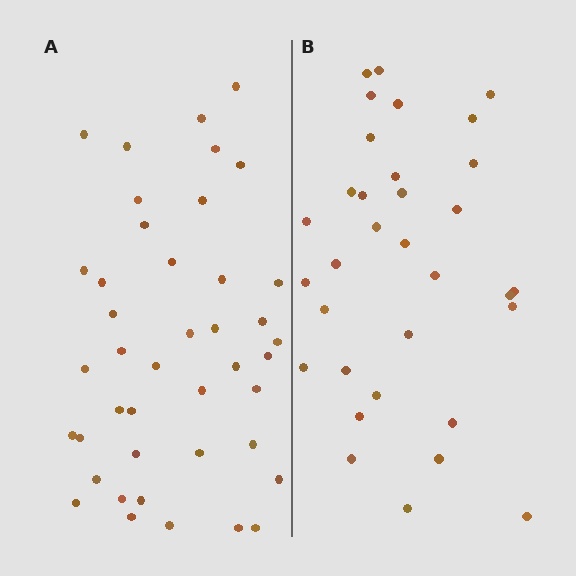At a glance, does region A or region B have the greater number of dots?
Region A (the left region) has more dots.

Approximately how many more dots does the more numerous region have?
Region A has roughly 8 or so more dots than region B.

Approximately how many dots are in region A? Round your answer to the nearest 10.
About 40 dots. (The exact count is 42, which rounds to 40.)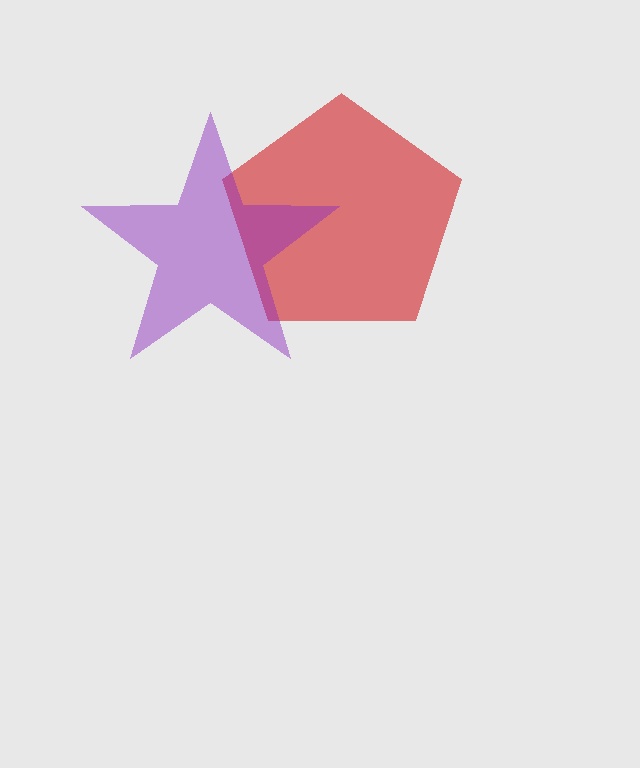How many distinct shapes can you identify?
There are 2 distinct shapes: a red pentagon, a purple star.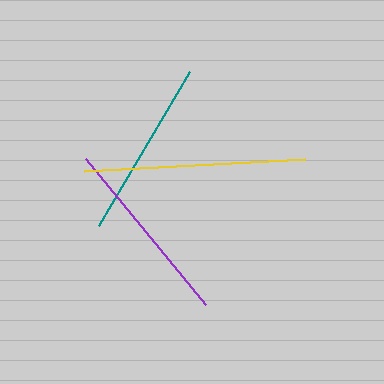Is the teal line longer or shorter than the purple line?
The purple line is longer than the teal line.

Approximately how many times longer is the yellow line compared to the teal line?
The yellow line is approximately 1.2 times the length of the teal line.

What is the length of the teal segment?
The teal segment is approximately 179 pixels long.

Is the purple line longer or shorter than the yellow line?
The yellow line is longer than the purple line.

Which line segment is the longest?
The yellow line is the longest at approximately 221 pixels.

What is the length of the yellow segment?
The yellow segment is approximately 221 pixels long.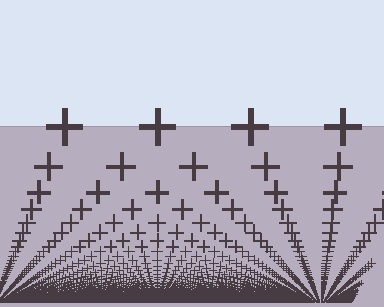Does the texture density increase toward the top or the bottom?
Density increases toward the bottom.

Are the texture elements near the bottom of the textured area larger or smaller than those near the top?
Smaller. The gradient is inverted — elements near the bottom are smaller and denser.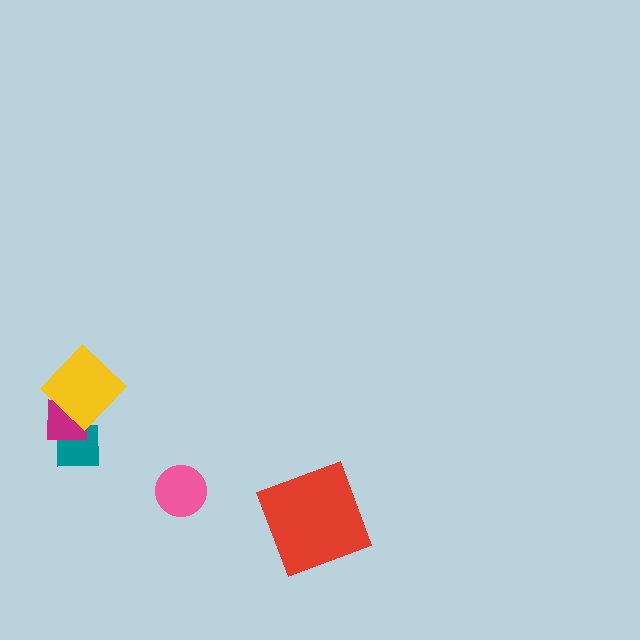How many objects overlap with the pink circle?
0 objects overlap with the pink circle.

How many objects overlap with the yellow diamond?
1 object overlaps with the yellow diamond.